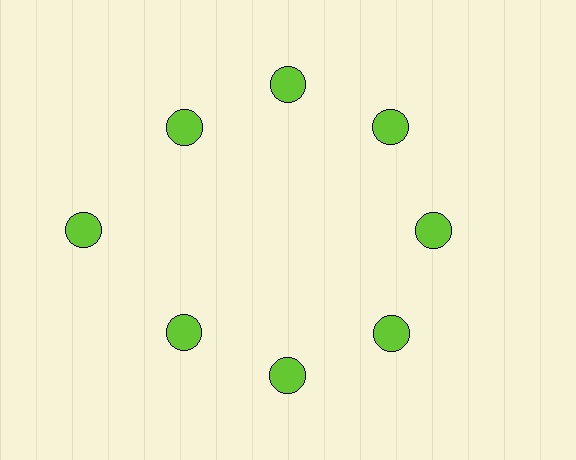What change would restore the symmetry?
The symmetry would be restored by moving it inward, back onto the ring so that all 8 circles sit at equal angles and equal distance from the center.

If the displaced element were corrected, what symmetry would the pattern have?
It would have 8-fold rotational symmetry — the pattern would map onto itself every 45 degrees.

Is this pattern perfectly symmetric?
No. The 8 lime circles are arranged in a ring, but one element near the 9 o'clock position is pushed outward from the center, breaking the 8-fold rotational symmetry.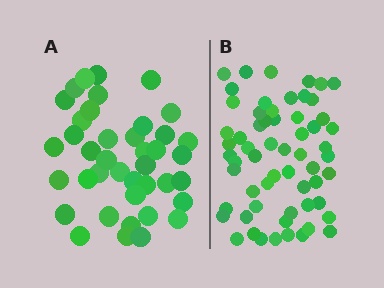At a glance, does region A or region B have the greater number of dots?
Region B (the right region) has more dots.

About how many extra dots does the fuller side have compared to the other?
Region B has approximately 20 more dots than region A.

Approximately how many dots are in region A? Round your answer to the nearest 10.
About 40 dots.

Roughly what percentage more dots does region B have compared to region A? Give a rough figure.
About 50% more.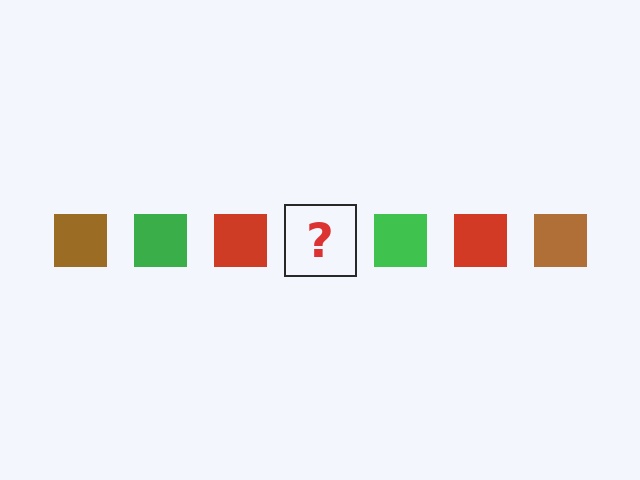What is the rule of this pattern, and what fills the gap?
The rule is that the pattern cycles through brown, green, red squares. The gap should be filled with a brown square.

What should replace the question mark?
The question mark should be replaced with a brown square.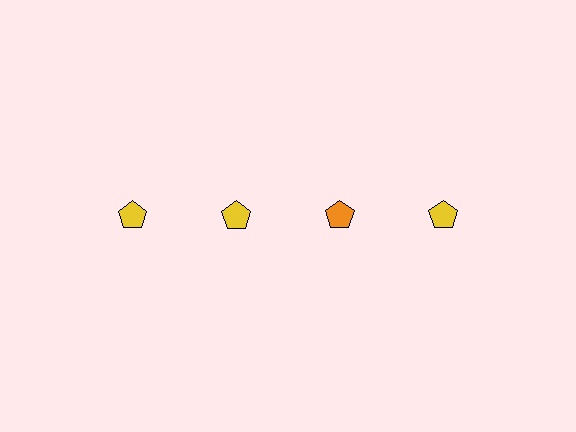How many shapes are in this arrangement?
There are 4 shapes arranged in a grid pattern.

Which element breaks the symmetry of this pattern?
The orange pentagon in the top row, center column breaks the symmetry. All other shapes are yellow pentagons.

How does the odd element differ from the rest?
It has a different color: orange instead of yellow.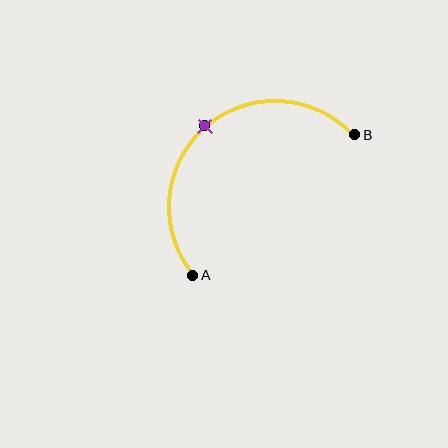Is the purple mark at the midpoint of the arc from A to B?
Yes. The purple mark lies on the arc at equal arc-length from both A and B — it is the arc midpoint.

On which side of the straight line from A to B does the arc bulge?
The arc bulges above and to the left of the straight line connecting A and B.